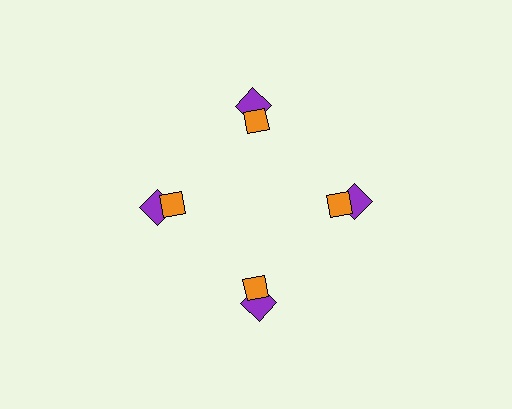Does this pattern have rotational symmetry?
Yes, this pattern has 4-fold rotational symmetry. It looks the same after rotating 90 degrees around the center.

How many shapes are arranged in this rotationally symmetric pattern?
There are 8 shapes, arranged in 4 groups of 2.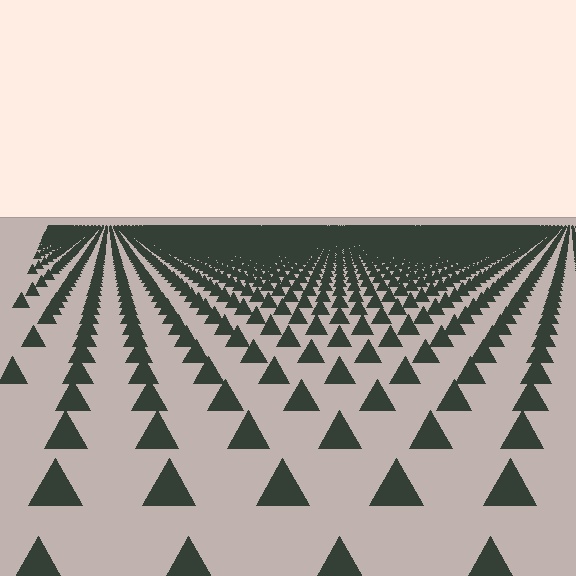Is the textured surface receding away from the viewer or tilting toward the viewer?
The surface is receding away from the viewer. Texture elements get smaller and denser toward the top.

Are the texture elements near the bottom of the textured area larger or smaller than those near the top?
Larger. Near the bottom, elements are closer to the viewer and appear at a bigger on-screen size.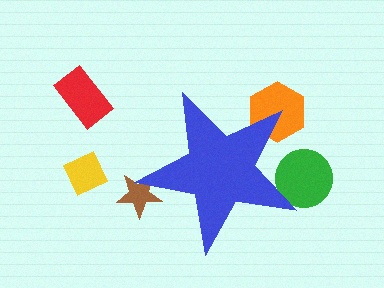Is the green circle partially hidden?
Yes, the green circle is partially hidden behind the blue star.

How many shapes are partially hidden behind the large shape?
3 shapes are partially hidden.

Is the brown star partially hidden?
Yes, the brown star is partially hidden behind the blue star.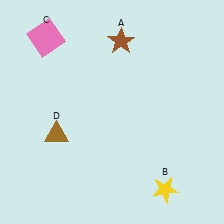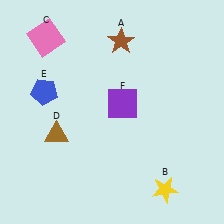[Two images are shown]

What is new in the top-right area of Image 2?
A purple square (F) was added in the top-right area of Image 2.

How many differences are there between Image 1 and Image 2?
There are 2 differences between the two images.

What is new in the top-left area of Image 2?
A blue pentagon (E) was added in the top-left area of Image 2.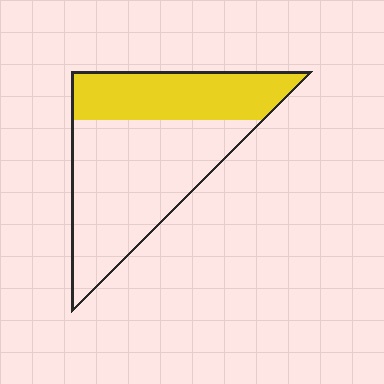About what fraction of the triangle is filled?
About three eighths (3/8).